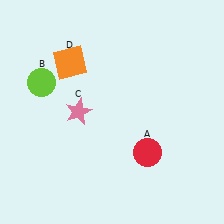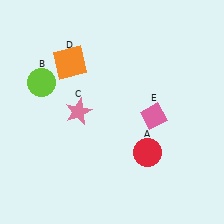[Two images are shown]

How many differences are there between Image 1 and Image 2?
There is 1 difference between the two images.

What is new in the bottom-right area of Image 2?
A pink diamond (E) was added in the bottom-right area of Image 2.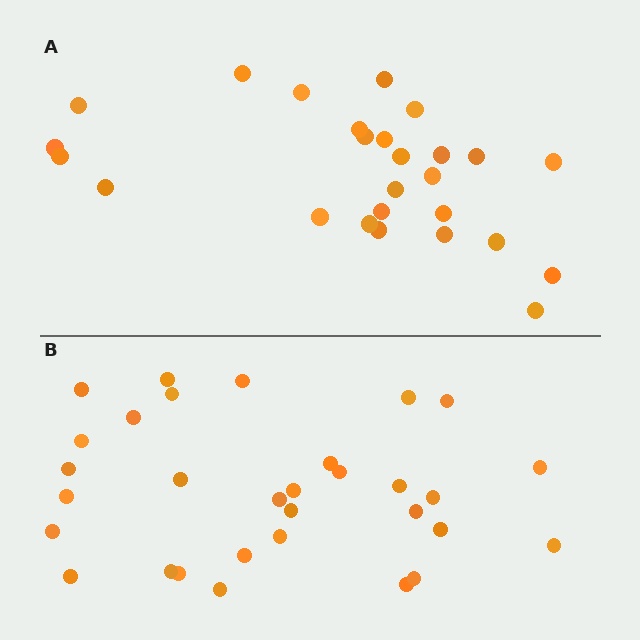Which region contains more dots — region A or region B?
Region B (the bottom region) has more dots.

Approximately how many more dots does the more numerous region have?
Region B has about 5 more dots than region A.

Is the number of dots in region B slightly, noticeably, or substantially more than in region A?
Region B has only slightly more — the two regions are fairly close. The ratio is roughly 1.2 to 1.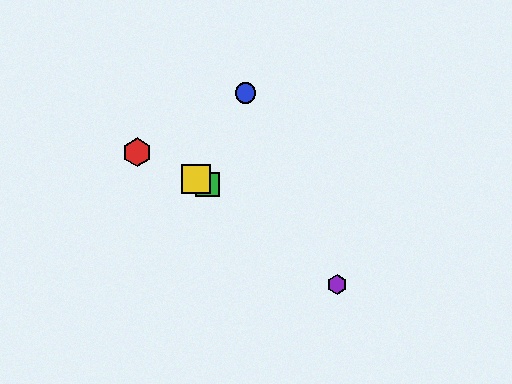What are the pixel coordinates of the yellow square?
The yellow square is at (196, 179).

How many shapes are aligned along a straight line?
3 shapes (the red hexagon, the green square, the yellow square) are aligned along a straight line.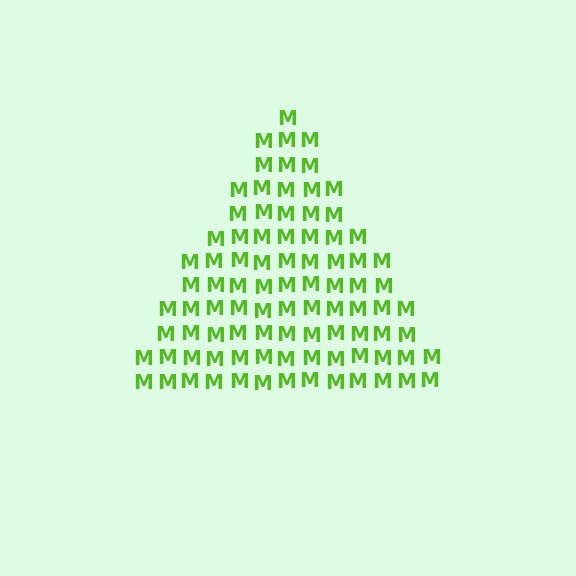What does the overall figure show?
The overall figure shows a triangle.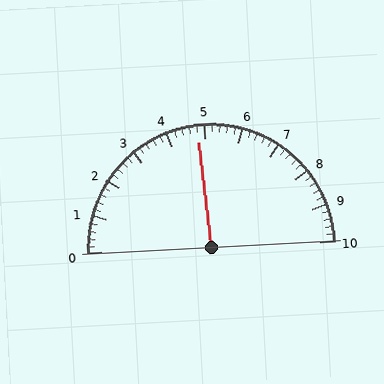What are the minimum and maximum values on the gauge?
The gauge ranges from 0 to 10.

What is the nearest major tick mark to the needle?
The nearest major tick mark is 5.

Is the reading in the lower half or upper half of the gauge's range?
The reading is in the lower half of the range (0 to 10).